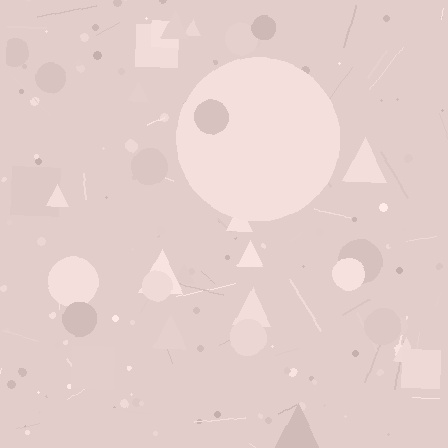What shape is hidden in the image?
A circle is hidden in the image.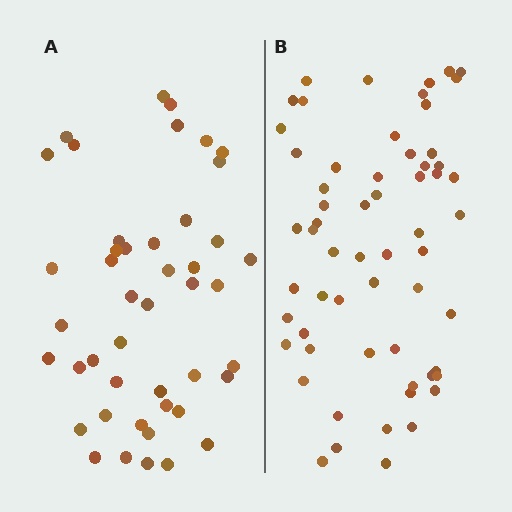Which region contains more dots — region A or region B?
Region B (the right region) has more dots.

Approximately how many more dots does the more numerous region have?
Region B has approximately 15 more dots than region A.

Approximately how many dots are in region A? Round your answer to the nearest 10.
About 40 dots. (The exact count is 45, which rounds to 40.)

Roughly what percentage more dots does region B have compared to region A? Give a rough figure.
About 35% more.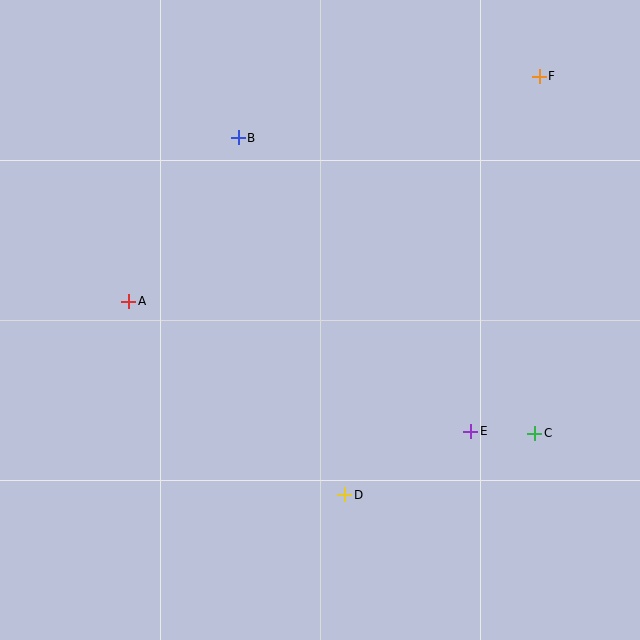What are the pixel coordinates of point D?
Point D is at (345, 495).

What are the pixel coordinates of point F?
Point F is at (539, 77).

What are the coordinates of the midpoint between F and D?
The midpoint between F and D is at (442, 286).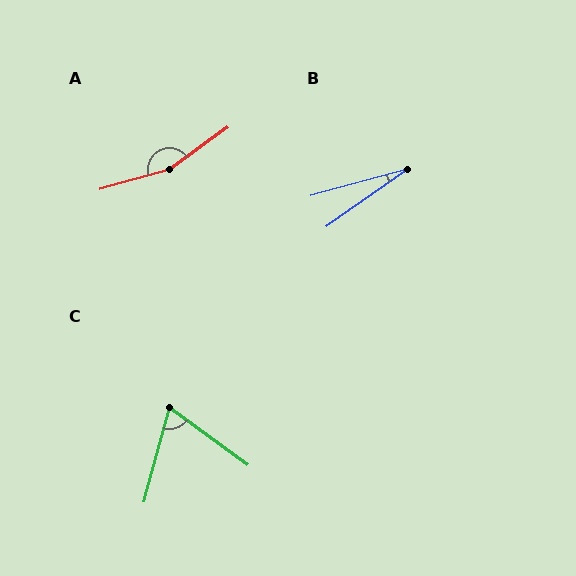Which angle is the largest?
A, at approximately 160 degrees.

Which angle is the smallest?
B, at approximately 20 degrees.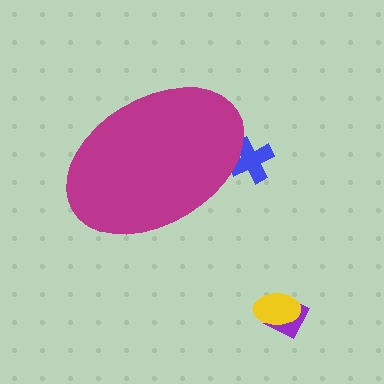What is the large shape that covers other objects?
A magenta ellipse.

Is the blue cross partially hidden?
Yes, the blue cross is partially hidden behind the magenta ellipse.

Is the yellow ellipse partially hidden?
No, the yellow ellipse is fully visible.